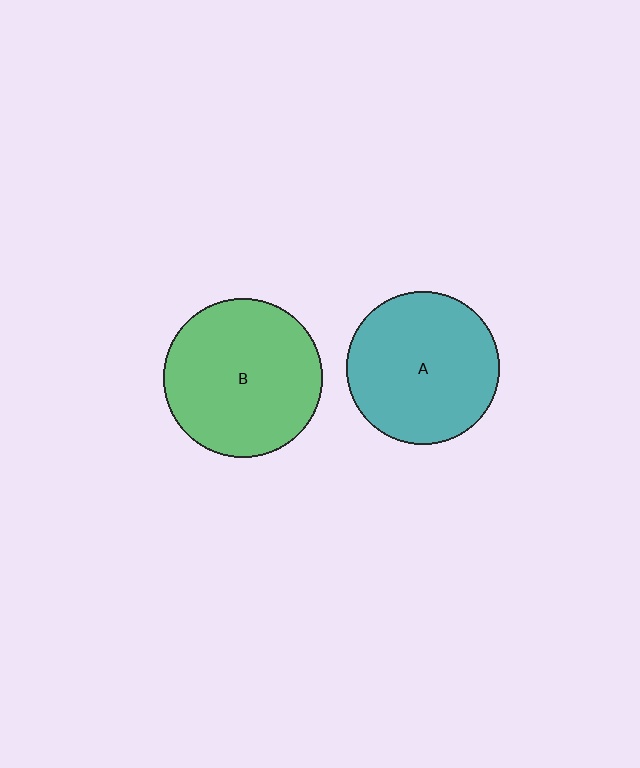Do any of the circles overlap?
No, none of the circles overlap.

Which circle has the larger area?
Circle B (green).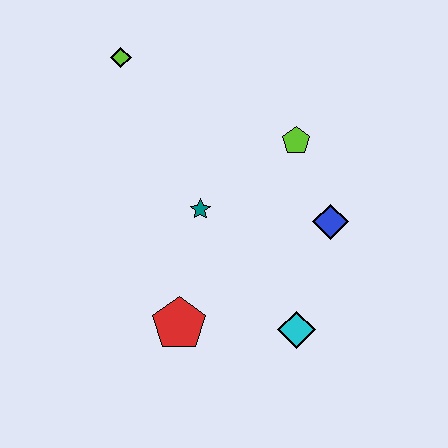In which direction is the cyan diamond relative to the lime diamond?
The cyan diamond is below the lime diamond.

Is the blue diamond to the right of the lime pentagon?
Yes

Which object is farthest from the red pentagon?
The lime diamond is farthest from the red pentagon.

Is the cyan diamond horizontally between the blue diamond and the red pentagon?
Yes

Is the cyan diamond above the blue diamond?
No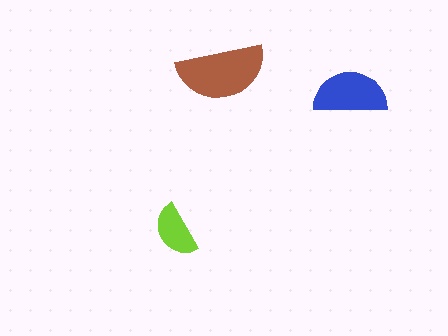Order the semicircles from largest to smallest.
the brown one, the blue one, the lime one.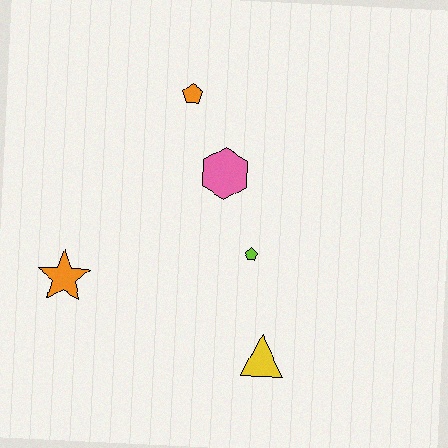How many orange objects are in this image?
There are 2 orange objects.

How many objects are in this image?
There are 5 objects.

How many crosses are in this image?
There are no crosses.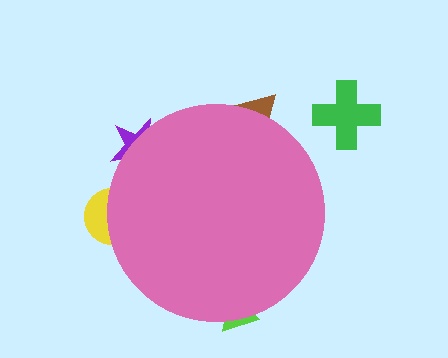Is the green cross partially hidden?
No, the green cross is fully visible.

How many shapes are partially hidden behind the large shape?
4 shapes are partially hidden.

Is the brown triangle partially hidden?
Yes, the brown triangle is partially hidden behind the pink circle.